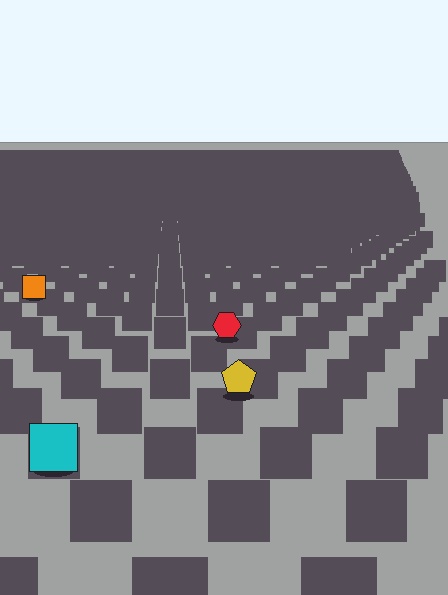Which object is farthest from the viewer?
The orange square is farthest from the viewer. It appears smaller and the ground texture around it is denser.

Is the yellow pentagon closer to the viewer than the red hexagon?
Yes. The yellow pentagon is closer — you can tell from the texture gradient: the ground texture is coarser near it.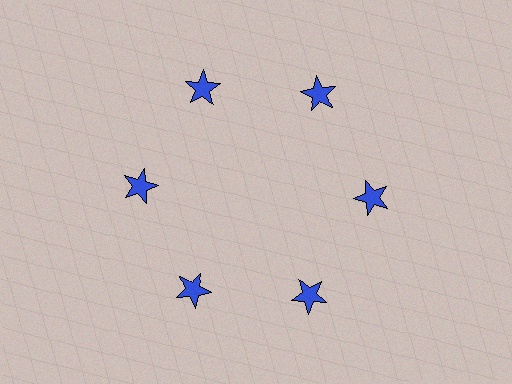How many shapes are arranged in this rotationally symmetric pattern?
There are 6 shapes, arranged in 6 groups of 1.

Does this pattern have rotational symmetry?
Yes, this pattern has 6-fold rotational symmetry. It looks the same after rotating 60 degrees around the center.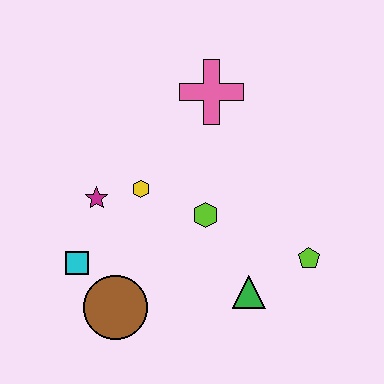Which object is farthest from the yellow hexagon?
The lime pentagon is farthest from the yellow hexagon.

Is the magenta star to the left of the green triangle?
Yes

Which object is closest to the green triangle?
The lime pentagon is closest to the green triangle.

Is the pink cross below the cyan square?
No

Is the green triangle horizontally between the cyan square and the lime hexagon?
No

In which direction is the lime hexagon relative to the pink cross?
The lime hexagon is below the pink cross.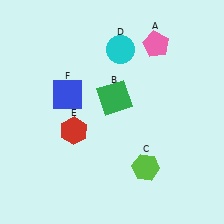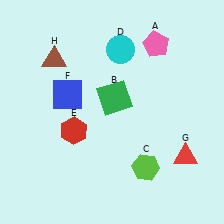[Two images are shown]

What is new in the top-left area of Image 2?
A brown triangle (H) was added in the top-left area of Image 2.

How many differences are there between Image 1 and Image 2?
There are 2 differences between the two images.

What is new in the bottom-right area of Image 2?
A red triangle (G) was added in the bottom-right area of Image 2.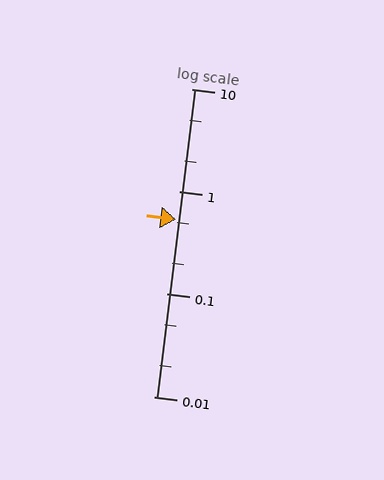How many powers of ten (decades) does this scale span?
The scale spans 3 decades, from 0.01 to 10.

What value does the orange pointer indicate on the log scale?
The pointer indicates approximately 0.53.